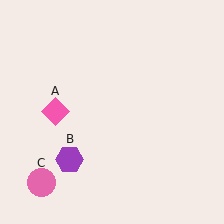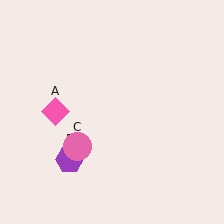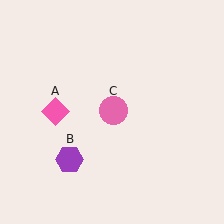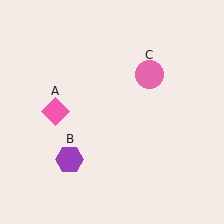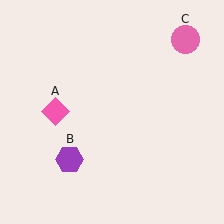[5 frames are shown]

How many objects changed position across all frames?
1 object changed position: pink circle (object C).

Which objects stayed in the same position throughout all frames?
Pink diamond (object A) and purple hexagon (object B) remained stationary.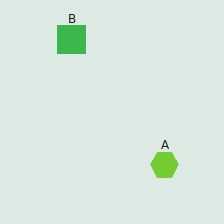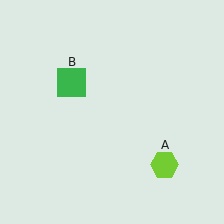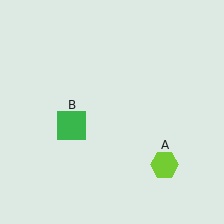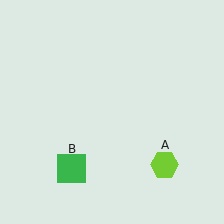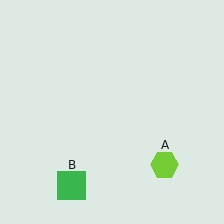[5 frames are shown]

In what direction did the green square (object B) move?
The green square (object B) moved down.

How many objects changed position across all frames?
1 object changed position: green square (object B).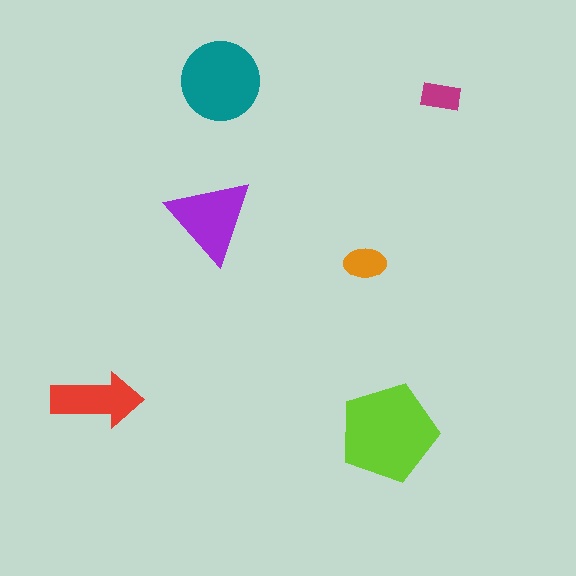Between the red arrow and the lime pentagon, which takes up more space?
The lime pentagon.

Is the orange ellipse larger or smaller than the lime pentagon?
Smaller.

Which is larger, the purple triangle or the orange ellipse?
The purple triangle.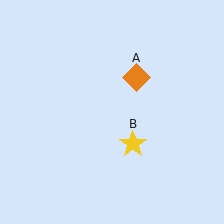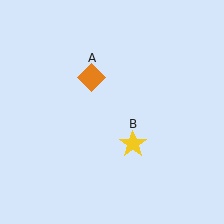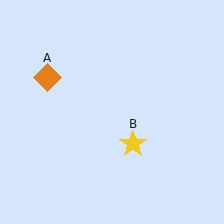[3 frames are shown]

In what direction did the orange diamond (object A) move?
The orange diamond (object A) moved left.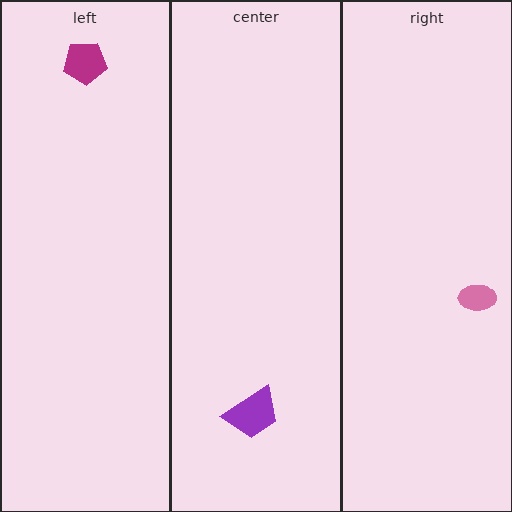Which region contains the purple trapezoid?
The center region.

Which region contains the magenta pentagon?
The left region.